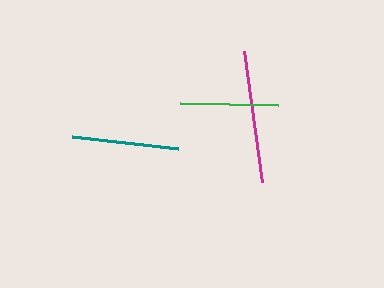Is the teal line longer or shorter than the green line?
The teal line is longer than the green line.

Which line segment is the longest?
The magenta line is the longest at approximately 132 pixels.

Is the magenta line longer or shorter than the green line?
The magenta line is longer than the green line.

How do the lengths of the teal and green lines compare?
The teal and green lines are approximately the same length.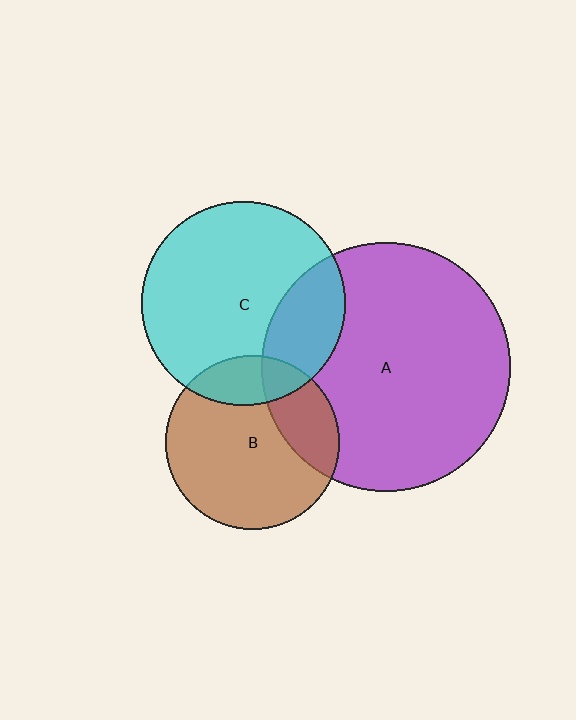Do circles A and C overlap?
Yes.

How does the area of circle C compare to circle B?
Approximately 1.4 times.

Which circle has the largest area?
Circle A (purple).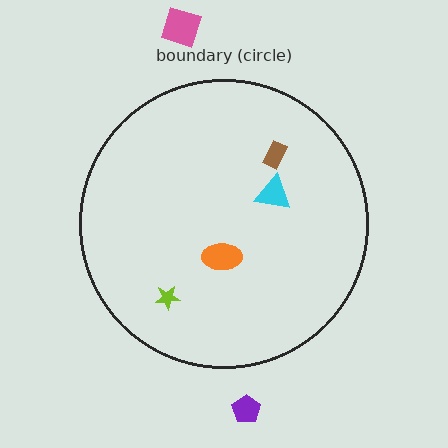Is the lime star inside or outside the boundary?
Inside.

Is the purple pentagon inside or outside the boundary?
Outside.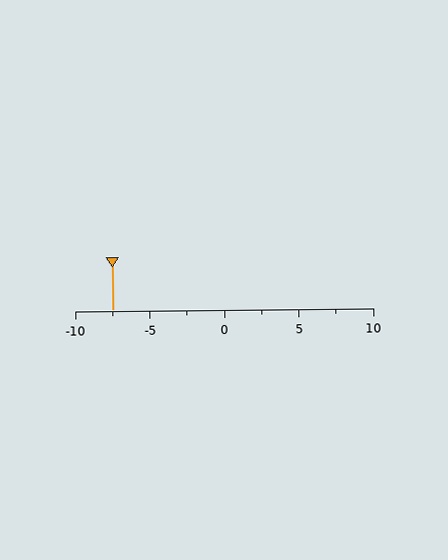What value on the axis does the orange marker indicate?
The marker indicates approximately -7.5.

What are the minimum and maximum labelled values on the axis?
The axis runs from -10 to 10.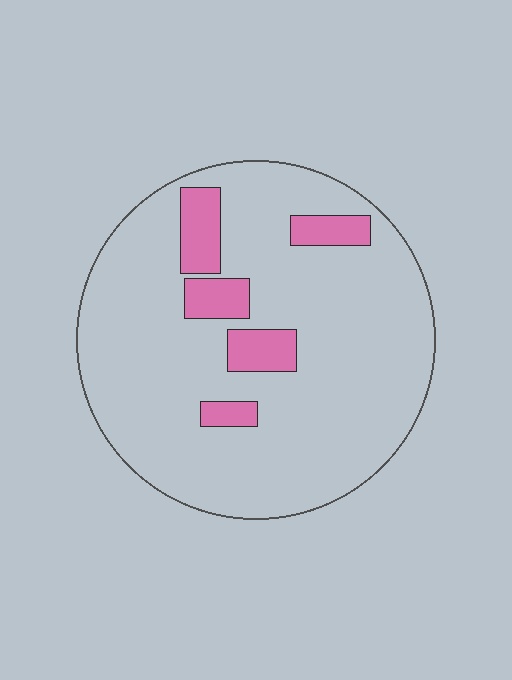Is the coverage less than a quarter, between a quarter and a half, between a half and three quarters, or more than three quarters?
Less than a quarter.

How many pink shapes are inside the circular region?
5.